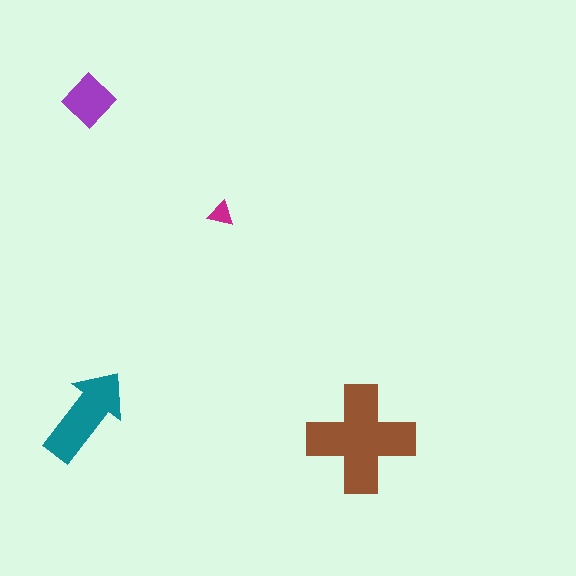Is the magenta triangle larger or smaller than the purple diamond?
Smaller.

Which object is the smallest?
The magenta triangle.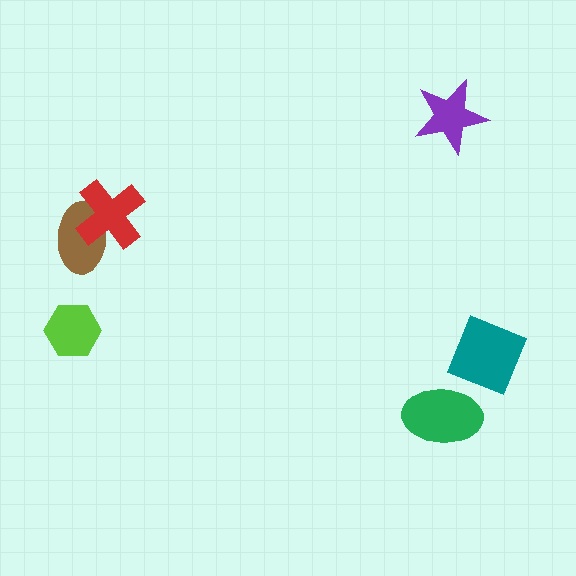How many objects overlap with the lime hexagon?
0 objects overlap with the lime hexagon.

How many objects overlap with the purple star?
0 objects overlap with the purple star.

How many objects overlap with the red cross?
1 object overlaps with the red cross.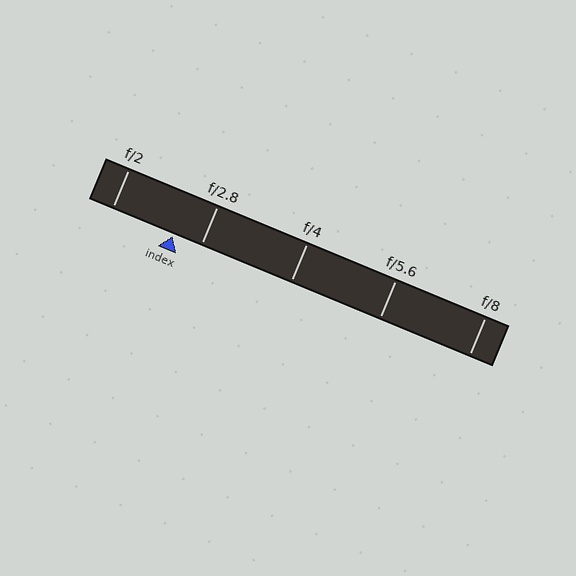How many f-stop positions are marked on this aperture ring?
There are 5 f-stop positions marked.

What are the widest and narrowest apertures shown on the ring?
The widest aperture shown is f/2 and the narrowest is f/8.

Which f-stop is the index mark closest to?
The index mark is closest to f/2.8.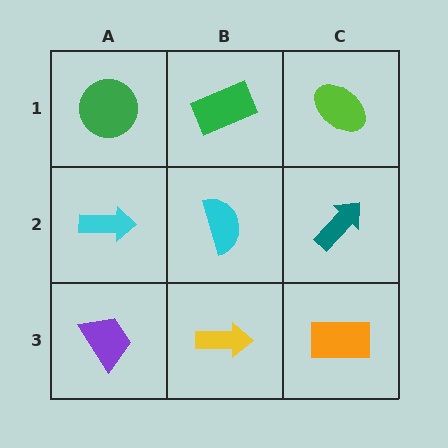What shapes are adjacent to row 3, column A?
A cyan arrow (row 2, column A), a yellow arrow (row 3, column B).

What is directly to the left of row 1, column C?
A green rectangle.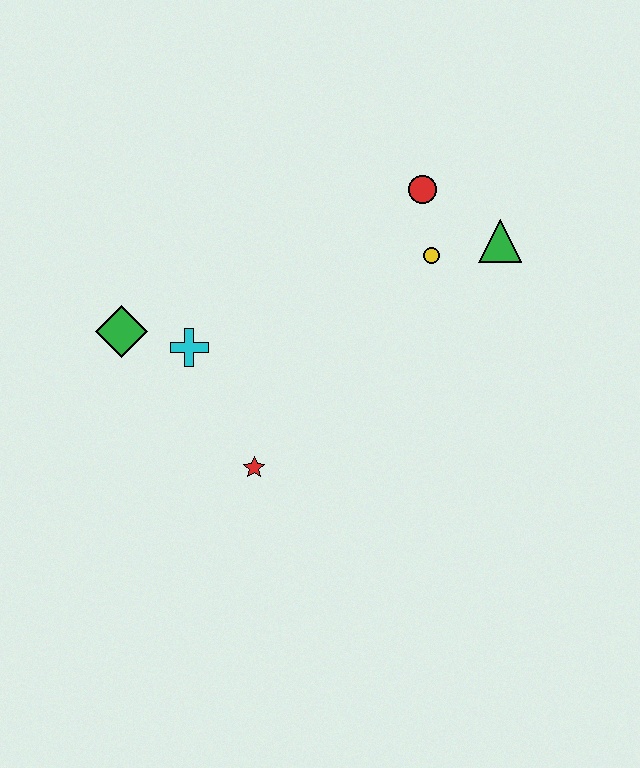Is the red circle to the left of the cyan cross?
No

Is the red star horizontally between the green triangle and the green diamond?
Yes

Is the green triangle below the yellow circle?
No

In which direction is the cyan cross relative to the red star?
The cyan cross is above the red star.